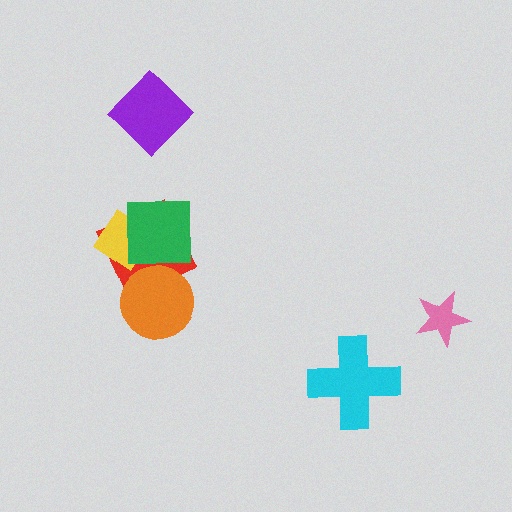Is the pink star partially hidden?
No, no other shape covers it.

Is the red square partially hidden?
Yes, it is partially covered by another shape.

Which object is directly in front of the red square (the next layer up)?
The yellow diamond is directly in front of the red square.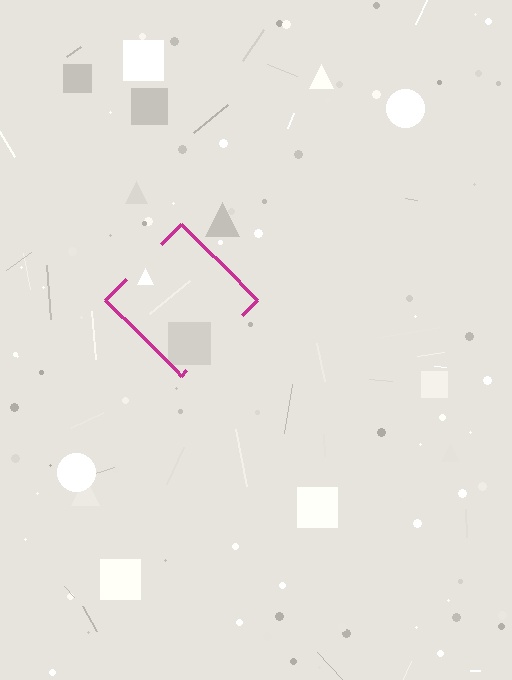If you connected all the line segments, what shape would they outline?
They would outline a diamond.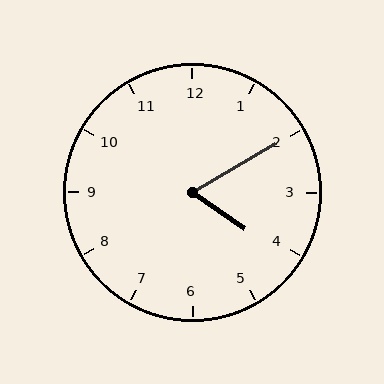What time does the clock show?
4:10.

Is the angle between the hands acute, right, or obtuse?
It is acute.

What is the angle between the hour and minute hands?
Approximately 65 degrees.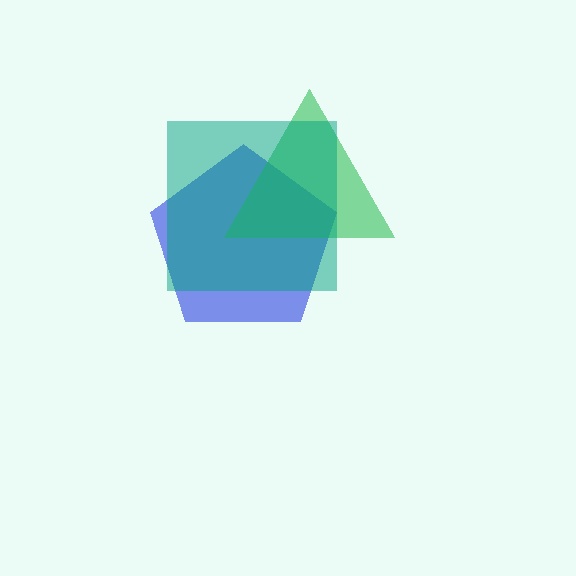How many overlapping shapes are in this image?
There are 3 overlapping shapes in the image.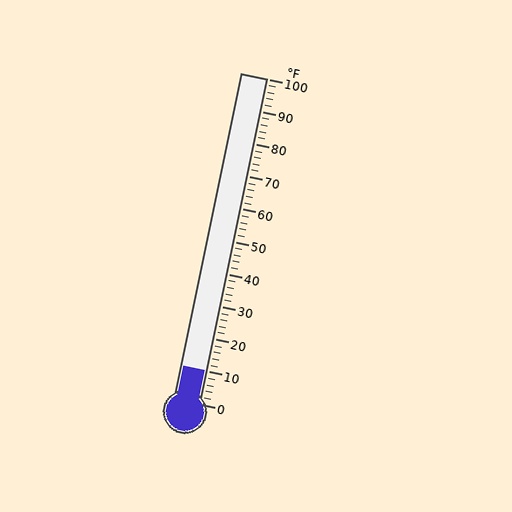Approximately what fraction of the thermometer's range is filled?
The thermometer is filled to approximately 10% of its range.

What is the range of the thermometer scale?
The thermometer scale ranges from 0°F to 100°F.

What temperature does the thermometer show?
The thermometer shows approximately 10°F.